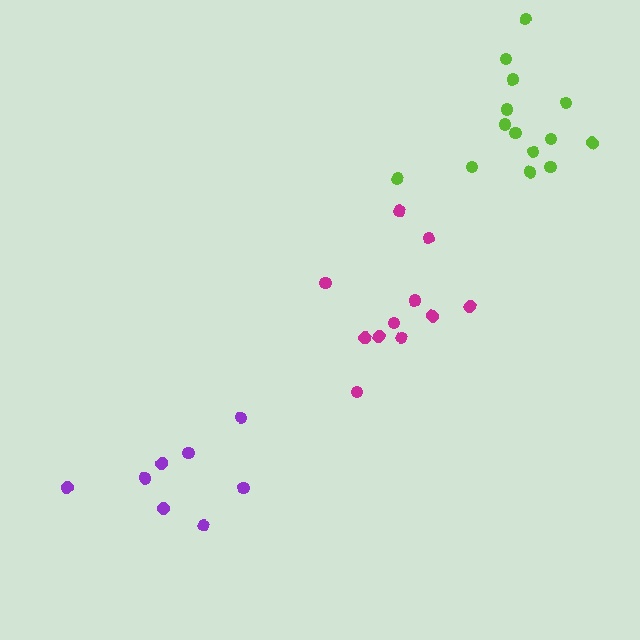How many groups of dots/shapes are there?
There are 3 groups.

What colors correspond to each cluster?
The clusters are colored: magenta, lime, purple.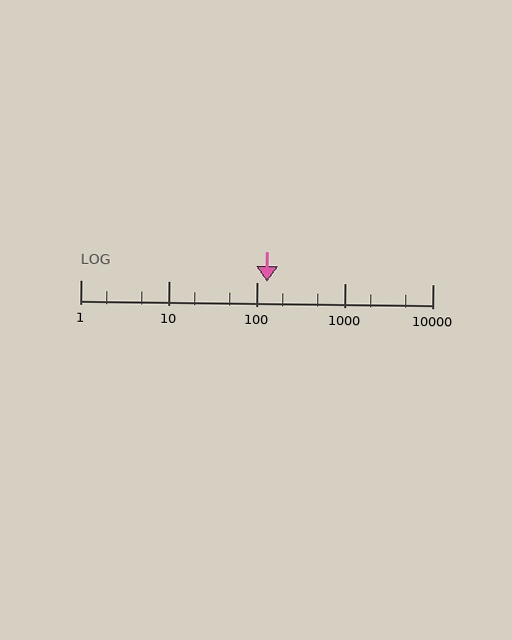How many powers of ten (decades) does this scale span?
The scale spans 4 decades, from 1 to 10000.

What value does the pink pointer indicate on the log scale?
The pointer indicates approximately 130.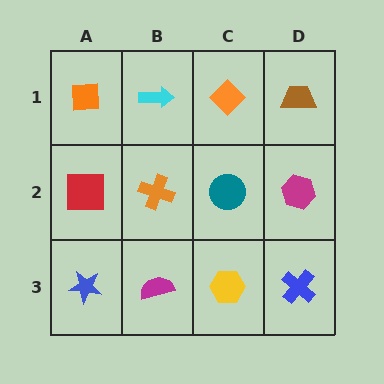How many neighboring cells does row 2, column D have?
3.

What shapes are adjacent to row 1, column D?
A magenta hexagon (row 2, column D), an orange diamond (row 1, column C).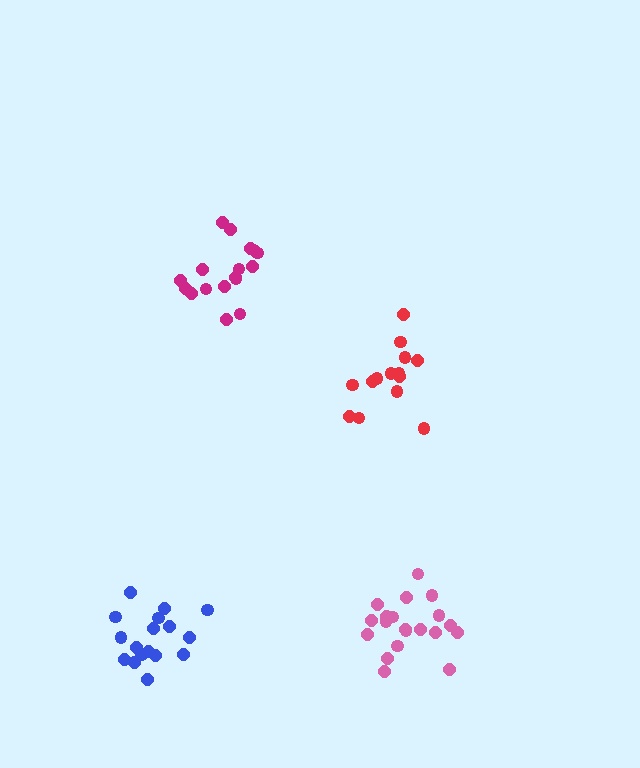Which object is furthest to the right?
The pink cluster is rightmost.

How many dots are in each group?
Group 1: 17 dots, Group 2: 20 dots, Group 3: 17 dots, Group 4: 14 dots (68 total).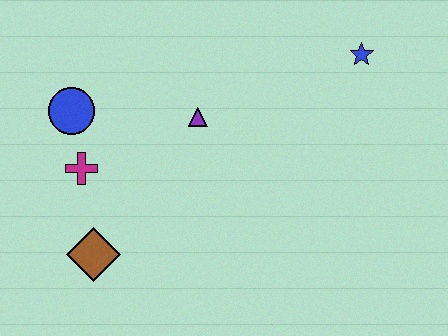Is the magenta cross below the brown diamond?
No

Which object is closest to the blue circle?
The magenta cross is closest to the blue circle.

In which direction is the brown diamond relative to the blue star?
The brown diamond is to the left of the blue star.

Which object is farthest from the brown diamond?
The blue star is farthest from the brown diamond.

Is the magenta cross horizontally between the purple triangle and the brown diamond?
No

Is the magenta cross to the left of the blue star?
Yes